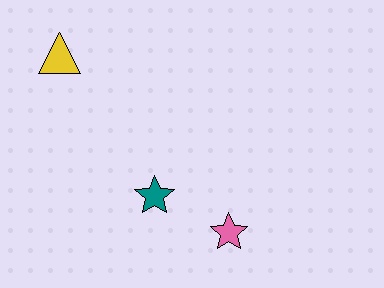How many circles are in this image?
There are no circles.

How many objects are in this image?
There are 3 objects.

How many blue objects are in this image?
There are no blue objects.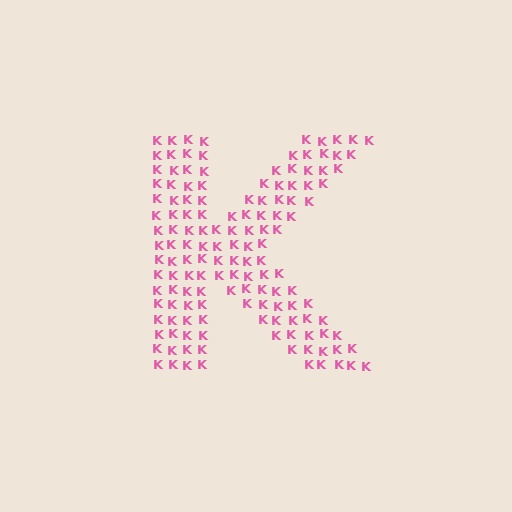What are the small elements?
The small elements are letter K's.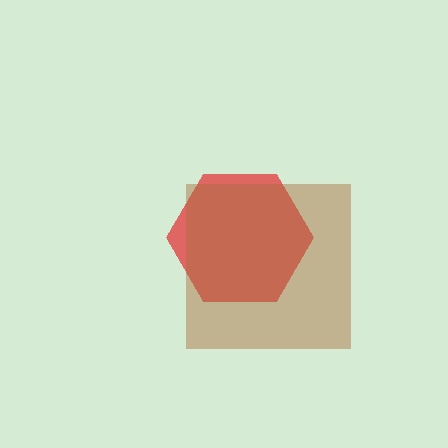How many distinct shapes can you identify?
There are 2 distinct shapes: a red hexagon, a brown square.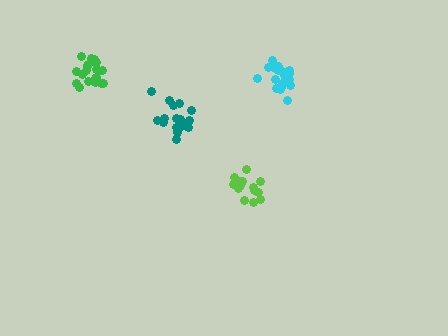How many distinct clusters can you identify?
There are 4 distinct clusters.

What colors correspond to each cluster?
The clusters are colored: lime, teal, cyan, green.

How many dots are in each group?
Group 1: 16 dots, Group 2: 18 dots, Group 3: 21 dots, Group 4: 21 dots (76 total).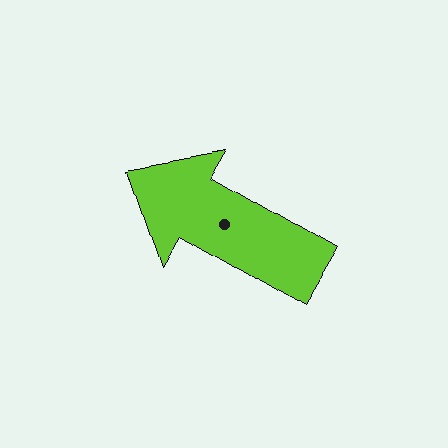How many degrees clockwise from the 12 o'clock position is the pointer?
Approximately 300 degrees.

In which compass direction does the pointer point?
Northwest.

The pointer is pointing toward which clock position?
Roughly 10 o'clock.